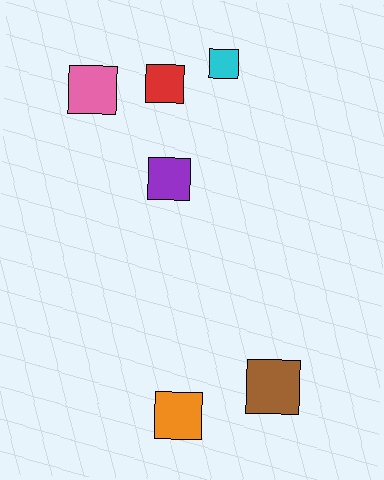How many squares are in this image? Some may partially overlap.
There are 6 squares.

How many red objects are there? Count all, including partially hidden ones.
There is 1 red object.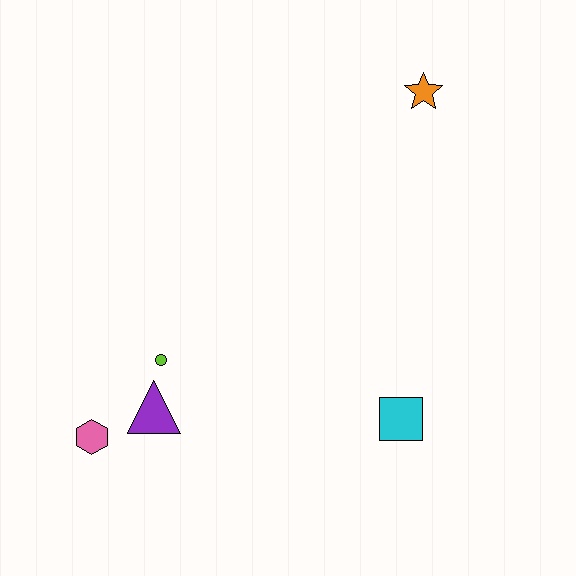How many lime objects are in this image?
There is 1 lime object.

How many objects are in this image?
There are 5 objects.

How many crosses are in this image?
There are no crosses.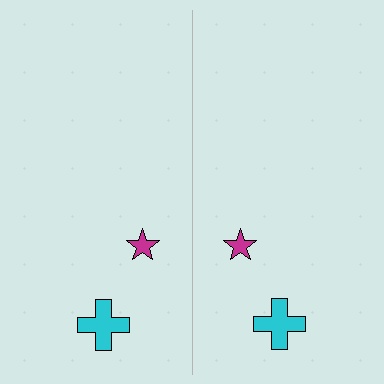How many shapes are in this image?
There are 4 shapes in this image.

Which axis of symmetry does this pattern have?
The pattern has a vertical axis of symmetry running through the center of the image.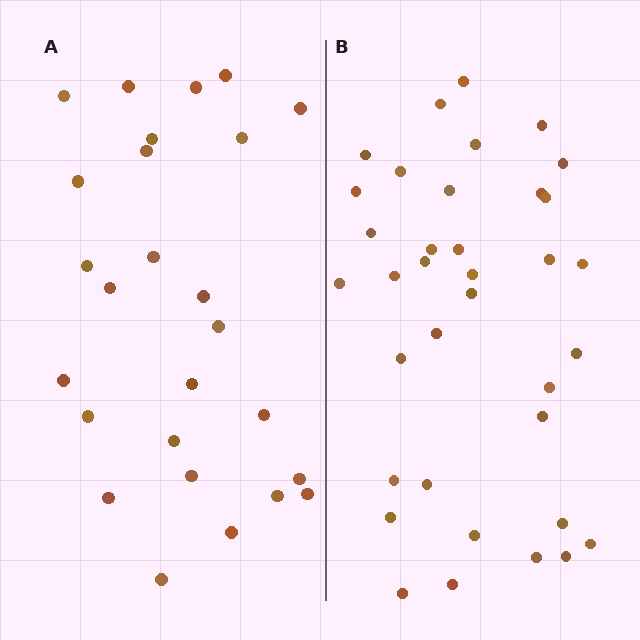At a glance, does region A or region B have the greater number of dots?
Region B (the right region) has more dots.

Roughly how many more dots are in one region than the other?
Region B has roughly 10 or so more dots than region A.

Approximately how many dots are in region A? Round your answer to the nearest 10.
About 30 dots. (The exact count is 26, which rounds to 30.)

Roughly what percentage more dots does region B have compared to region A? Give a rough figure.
About 40% more.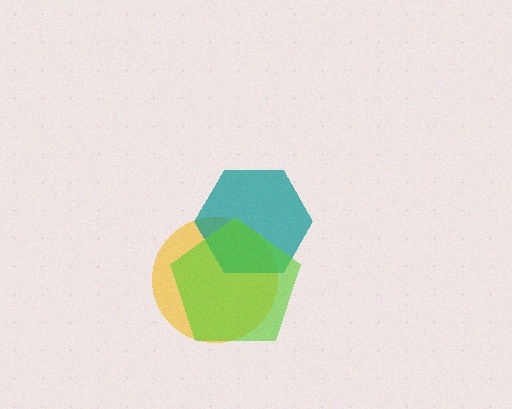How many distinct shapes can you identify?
There are 3 distinct shapes: a yellow circle, a teal hexagon, a lime pentagon.